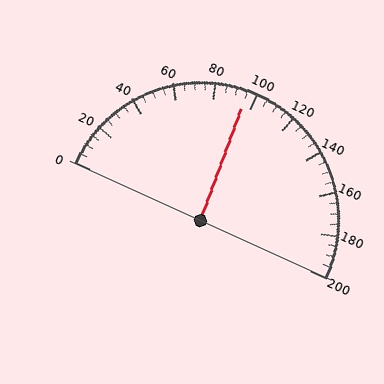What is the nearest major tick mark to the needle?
The nearest major tick mark is 100.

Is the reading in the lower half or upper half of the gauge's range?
The reading is in the lower half of the range (0 to 200).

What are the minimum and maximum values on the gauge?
The gauge ranges from 0 to 200.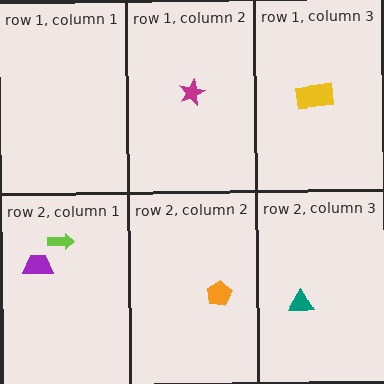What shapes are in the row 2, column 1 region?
The lime arrow, the purple trapezoid.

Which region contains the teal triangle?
The row 2, column 3 region.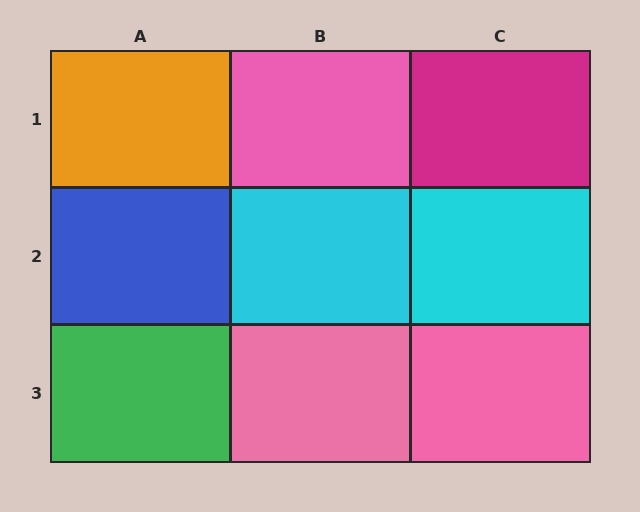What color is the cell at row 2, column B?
Cyan.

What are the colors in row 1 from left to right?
Orange, pink, magenta.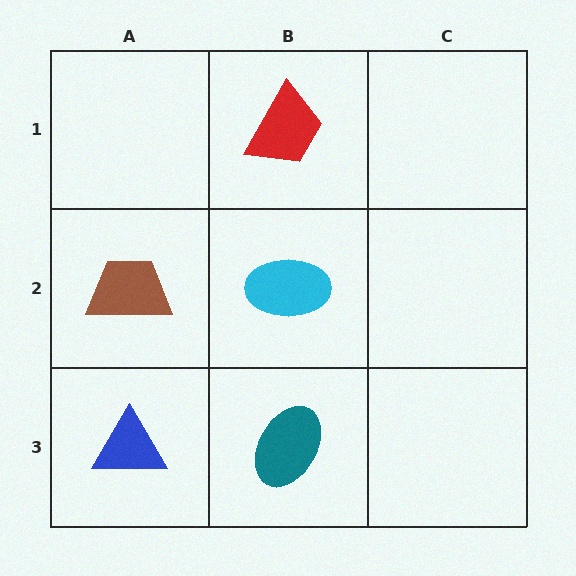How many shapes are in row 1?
1 shape.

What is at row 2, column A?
A brown trapezoid.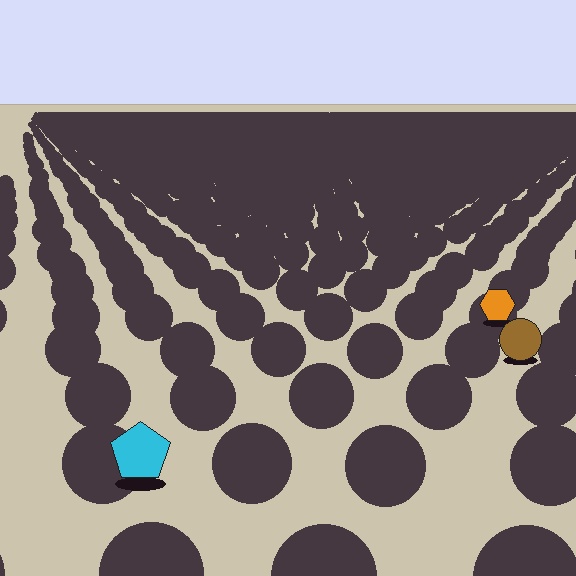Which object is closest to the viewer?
The cyan pentagon is closest. The texture marks near it are larger and more spread out.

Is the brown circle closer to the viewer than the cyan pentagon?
No. The cyan pentagon is closer — you can tell from the texture gradient: the ground texture is coarser near it.